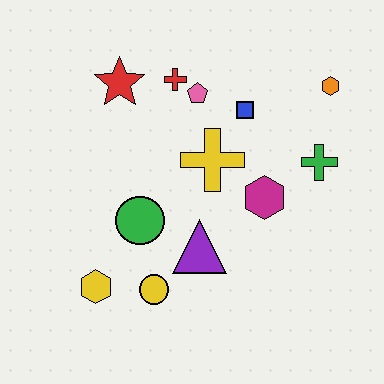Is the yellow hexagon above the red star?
No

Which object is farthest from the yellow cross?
The yellow hexagon is farthest from the yellow cross.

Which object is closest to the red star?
The red cross is closest to the red star.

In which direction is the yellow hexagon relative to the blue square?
The yellow hexagon is below the blue square.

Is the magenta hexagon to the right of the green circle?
Yes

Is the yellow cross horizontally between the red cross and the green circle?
No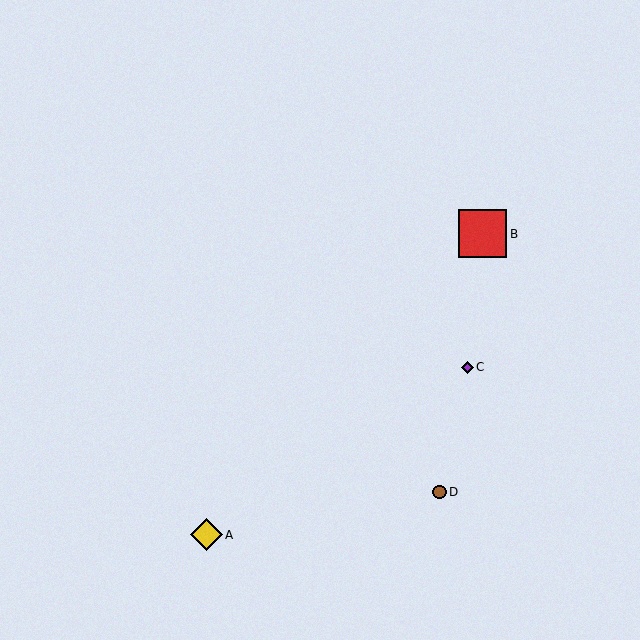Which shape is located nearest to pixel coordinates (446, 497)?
The brown circle (labeled D) at (440, 492) is nearest to that location.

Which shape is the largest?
The red square (labeled B) is the largest.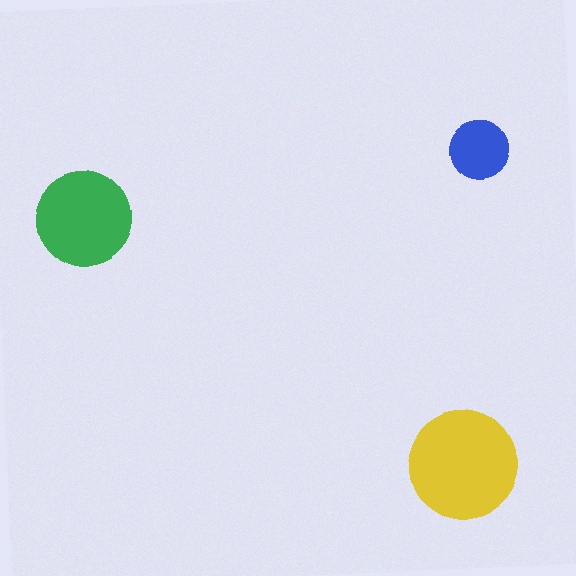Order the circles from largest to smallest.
the yellow one, the green one, the blue one.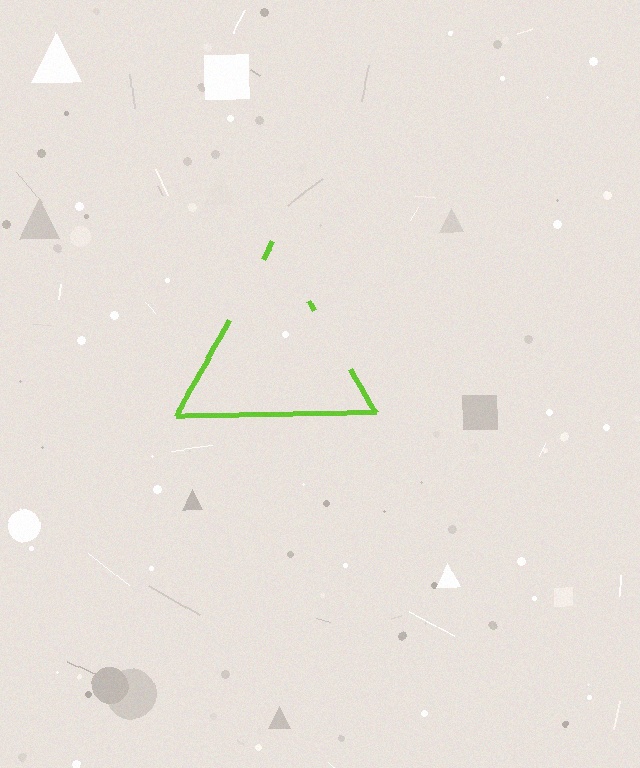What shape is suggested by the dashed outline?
The dashed outline suggests a triangle.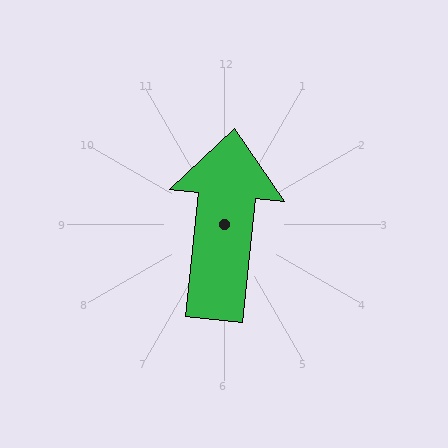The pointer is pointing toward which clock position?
Roughly 12 o'clock.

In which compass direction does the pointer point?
North.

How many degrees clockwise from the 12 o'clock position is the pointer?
Approximately 6 degrees.